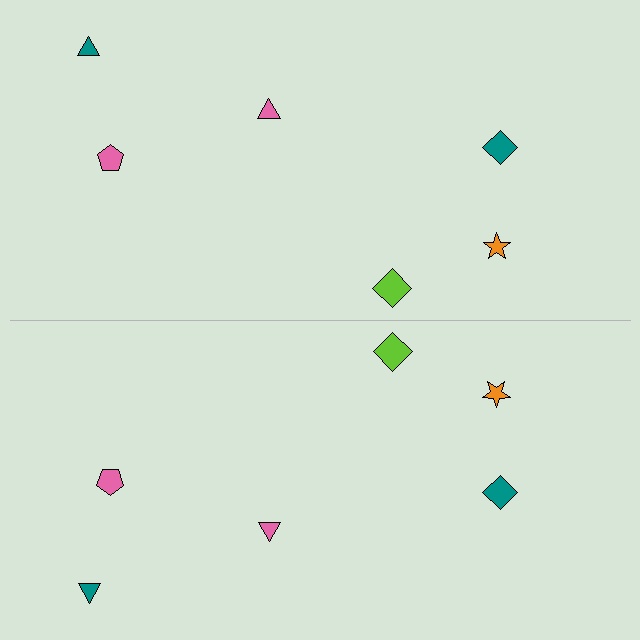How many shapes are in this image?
There are 12 shapes in this image.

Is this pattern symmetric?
Yes, this pattern has bilateral (reflection) symmetry.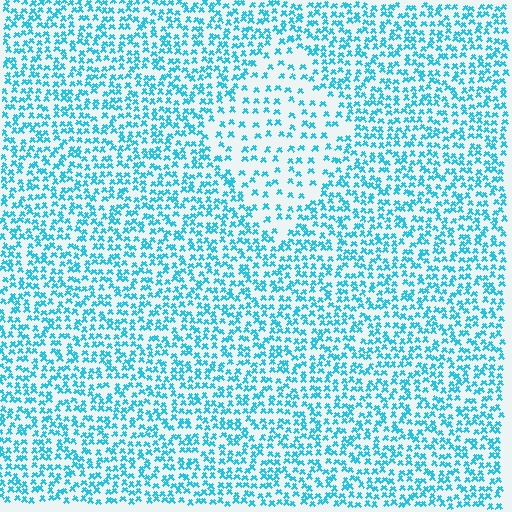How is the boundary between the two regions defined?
The boundary is defined by a change in element density (approximately 2.1x ratio). All elements are the same color, size, and shape.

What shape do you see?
I see a diamond.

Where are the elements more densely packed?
The elements are more densely packed outside the diamond boundary.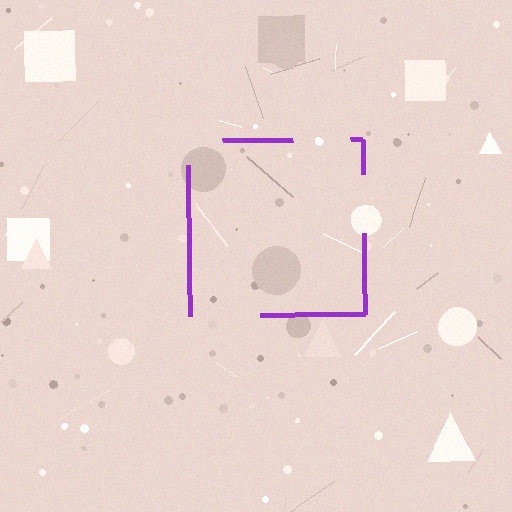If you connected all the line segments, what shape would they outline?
They would outline a square.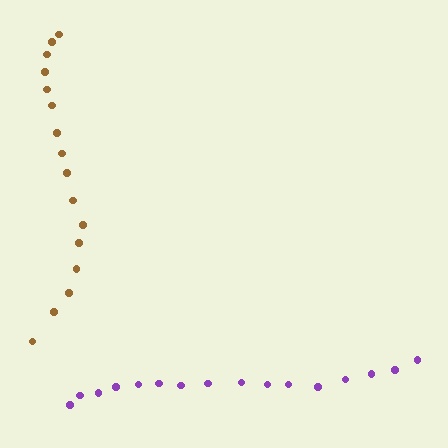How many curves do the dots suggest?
There are 2 distinct paths.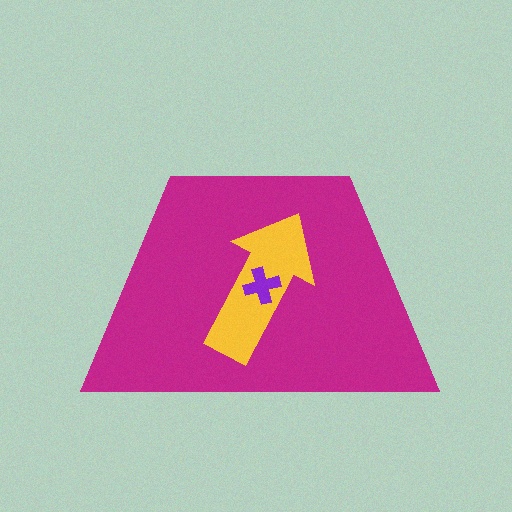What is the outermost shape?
The magenta trapezoid.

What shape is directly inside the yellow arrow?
The purple cross.